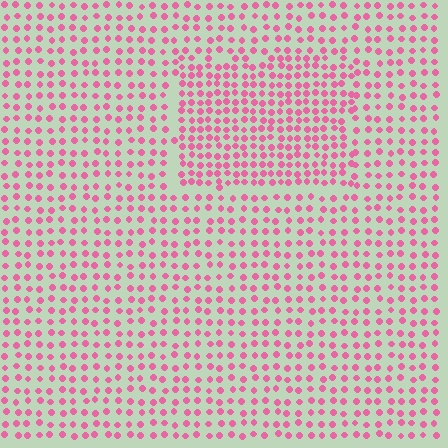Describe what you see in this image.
The image contains small pink elements arranged at two different densities. A rectangle-shaped region is visible where the elements are more densely packed than the surrounding area.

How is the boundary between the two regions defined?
The boundary is defined by a change in element density (approximately 1.6x ratio). All elements are the same color, size, and shape.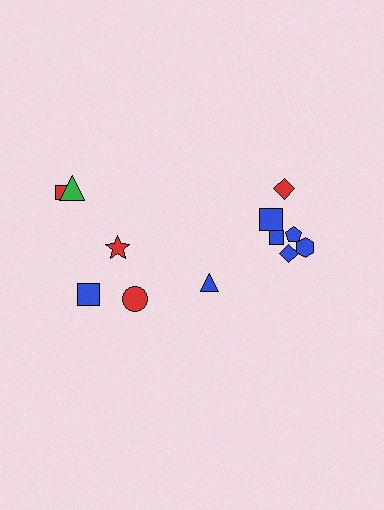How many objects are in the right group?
There are 7 objects.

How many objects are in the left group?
There are 5 objects.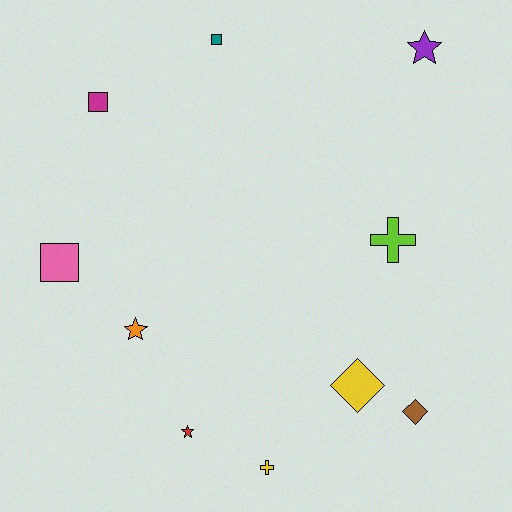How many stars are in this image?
There are 3 stars.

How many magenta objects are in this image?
There is 1 magenta object.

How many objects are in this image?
There are 10 objects.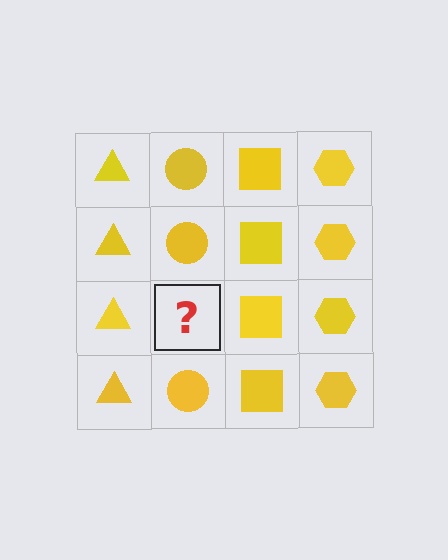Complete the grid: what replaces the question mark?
The question mark should be replaced with a yellow circle.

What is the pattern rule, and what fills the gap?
The rule is that each column has a consistent shape. The gap should be filled with a yellow circle.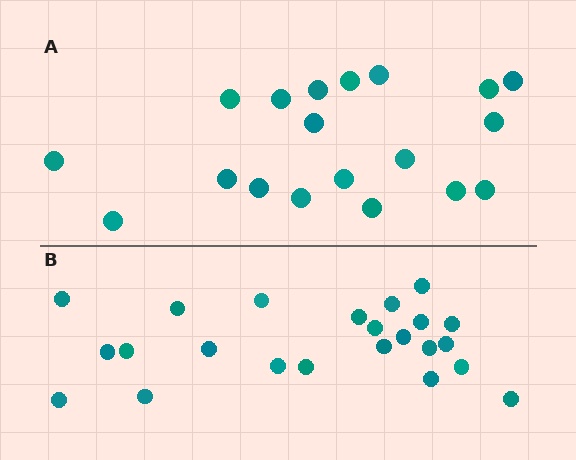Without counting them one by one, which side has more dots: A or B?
Region B (the bottom region) has more dots.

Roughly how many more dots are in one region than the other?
Region B has about 4 more dots than region A.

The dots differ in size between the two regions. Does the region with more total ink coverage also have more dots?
No. Region A has more total ink coverage because its dots are larger, but region B actually contains more individual dots. Total area can be misleading — the number of items is what matters here.